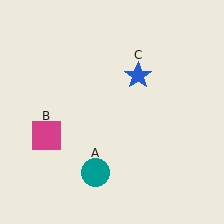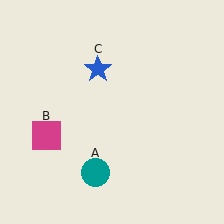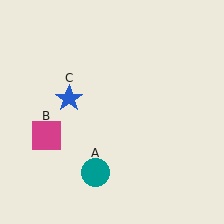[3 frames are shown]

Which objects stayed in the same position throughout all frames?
Teal circle (object A) and magenta square (object B) remained stationary.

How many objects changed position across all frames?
1 object changed position: blue star (object C).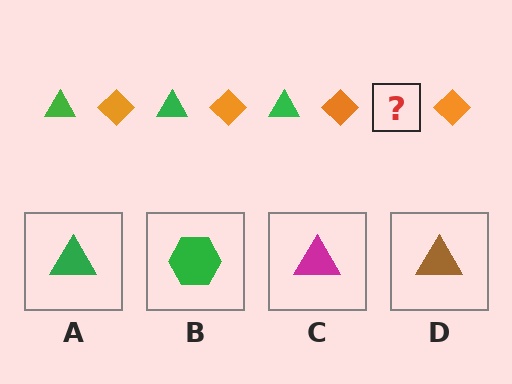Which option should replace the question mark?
Option A.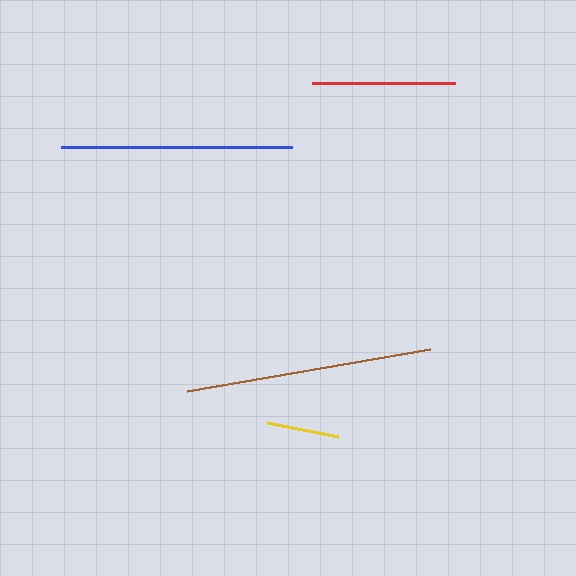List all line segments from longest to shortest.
From longest to shortest: brown, blue, red, yellow.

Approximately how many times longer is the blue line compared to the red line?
The blue line is approximately 1.6 times the length of the red line.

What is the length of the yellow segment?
The yellow segment is approximately 73 pixels long.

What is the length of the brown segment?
The brown segment is approximately 247 pixels long.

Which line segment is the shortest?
The yellow line is the shortest at approximately 73 pixels.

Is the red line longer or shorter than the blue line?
The blue line is longer than the red line.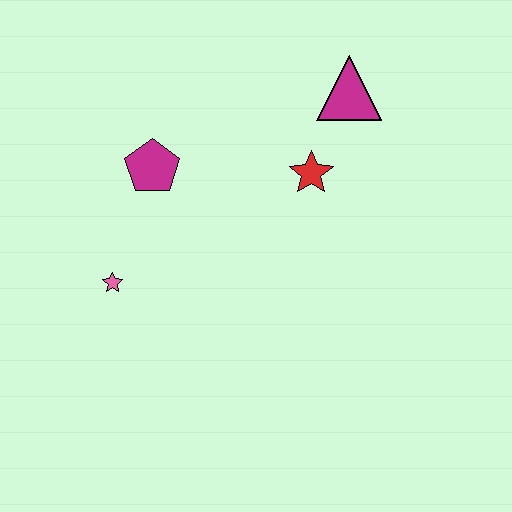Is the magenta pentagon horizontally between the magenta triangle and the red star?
No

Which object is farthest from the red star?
The pink star is farthest from the red star.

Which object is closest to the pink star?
The magenta pentagon is closest to the pink star.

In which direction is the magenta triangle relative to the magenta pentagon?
The magenta triangle is to the right of the magenta pentagon.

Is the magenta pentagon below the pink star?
No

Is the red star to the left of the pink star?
No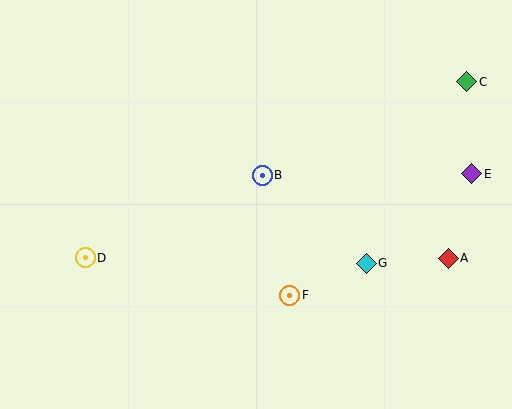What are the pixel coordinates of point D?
Point D is at (85, 258).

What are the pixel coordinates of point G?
Point G is at (366, 263).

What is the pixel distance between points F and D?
The distance between F and D is 208 pixels.